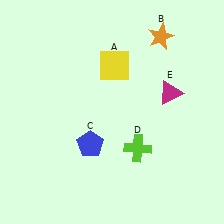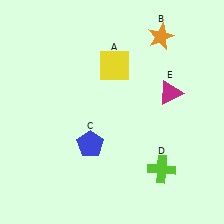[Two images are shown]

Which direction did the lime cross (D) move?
The lime cross (D) moved right.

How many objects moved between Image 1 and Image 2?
1 object moved between the two images.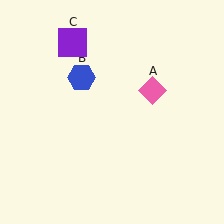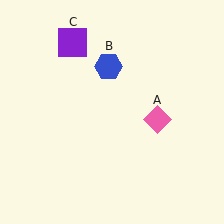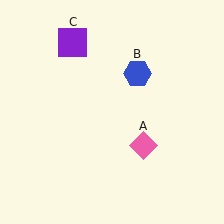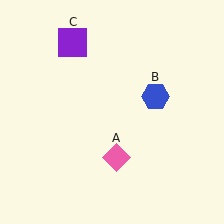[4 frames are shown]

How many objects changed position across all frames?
2 objects changed position: pink diamond (object A), blue hexagon (object B).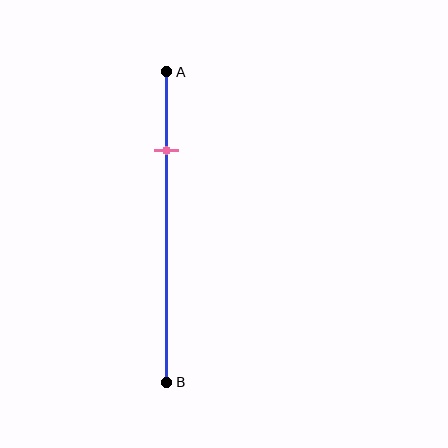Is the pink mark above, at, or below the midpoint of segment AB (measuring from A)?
The pink mark is above the midpoint of segment AB.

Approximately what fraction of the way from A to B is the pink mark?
The pink mark is approximately 25% of the way from A to B.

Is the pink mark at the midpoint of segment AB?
No, the mark is at about 25% from A, not at the 50% midpoint.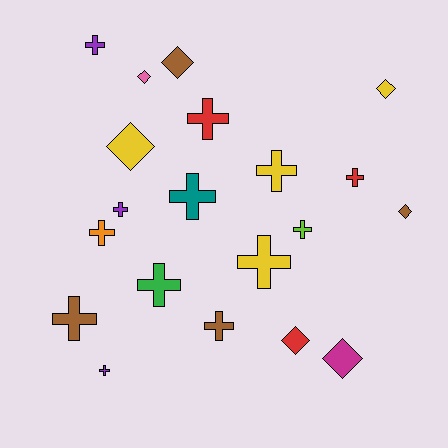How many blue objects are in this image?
There are no blue objects.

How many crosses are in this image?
There are 13 crosses.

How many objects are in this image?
There are 20 objects.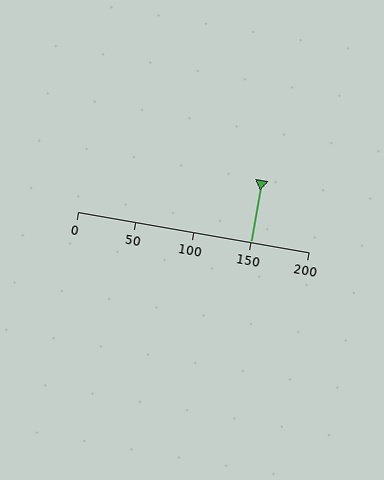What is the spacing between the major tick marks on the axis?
The major ticks are spaced 50 apart.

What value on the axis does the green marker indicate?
The marker indicates approximately 150.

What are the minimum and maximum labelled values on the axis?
The axis runs from 0 to 200.